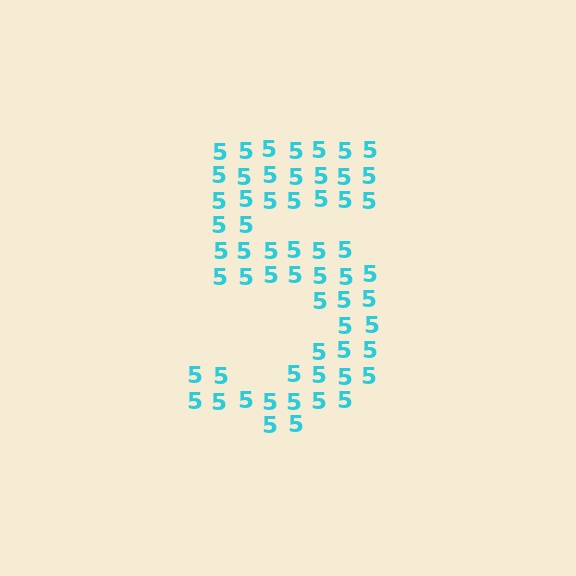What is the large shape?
The large shape is the digit 5.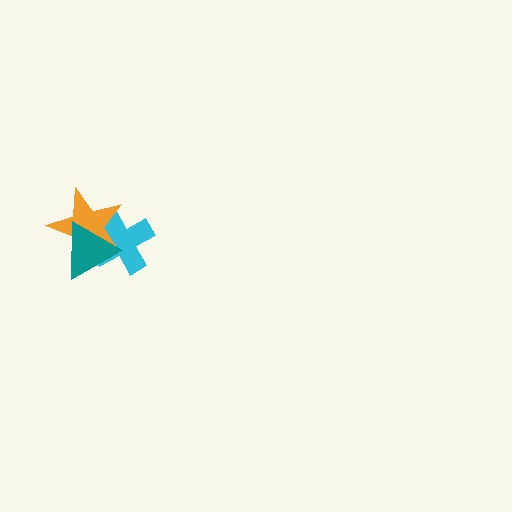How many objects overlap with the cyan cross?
2 objects overlap with the cyan cross.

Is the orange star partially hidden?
Yes, it is partially covered by another shape.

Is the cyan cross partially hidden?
Yes, it is partially covered by another shape.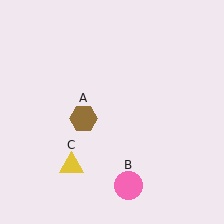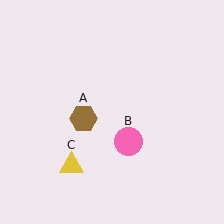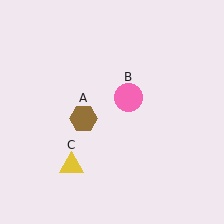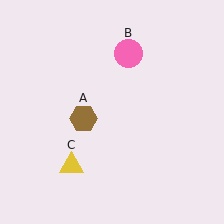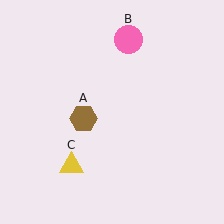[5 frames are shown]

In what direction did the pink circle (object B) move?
The pink circle (object B) moved up.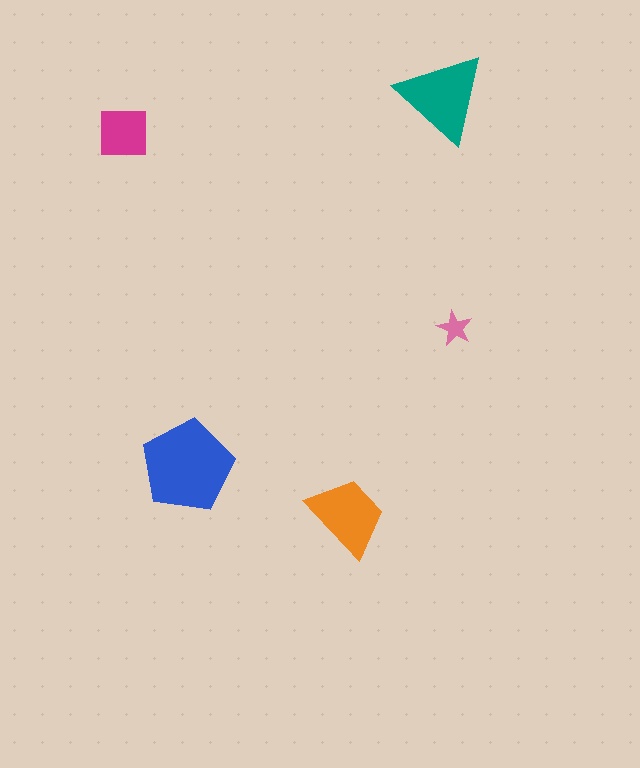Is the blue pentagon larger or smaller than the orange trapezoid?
Larger.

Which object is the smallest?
The pink star.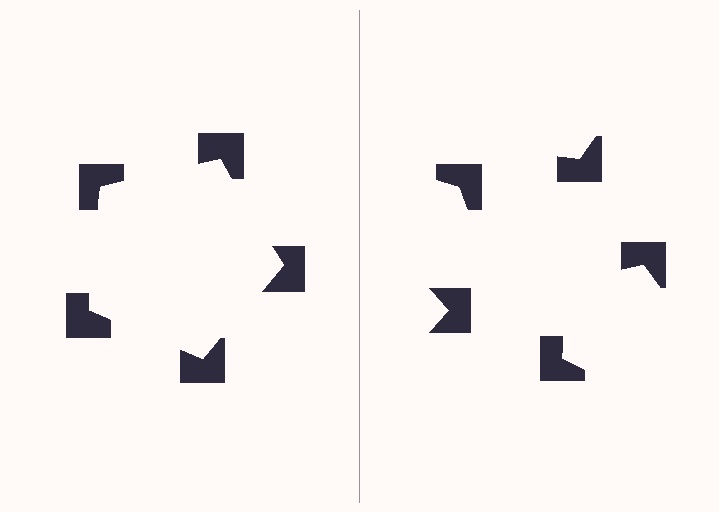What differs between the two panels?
The notched squares are positioned identically on both sides; only the wedge orientations differ. On the left they align to a pentagon; on the right they are misaligned.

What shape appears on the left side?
An illusory pentagon.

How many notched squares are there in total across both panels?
10 — 5 on each side.